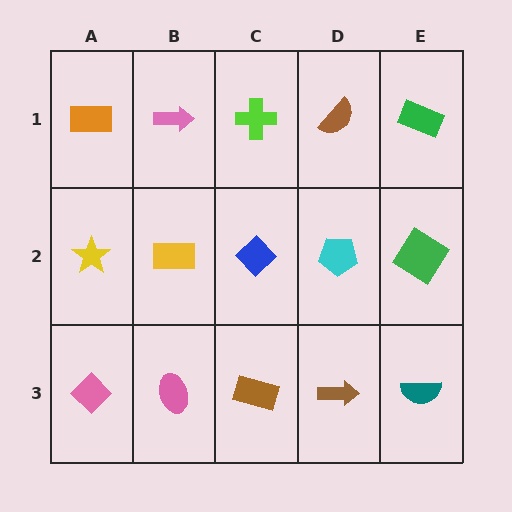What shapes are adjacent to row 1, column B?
A yellow rectangle (row 2, column B), an orange rectangle (row 1, column A), a lime cross (row 1, column C).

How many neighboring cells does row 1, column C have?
3.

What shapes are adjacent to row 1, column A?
A yellow star (row 2, column A), a pink arrow (row 1, column B).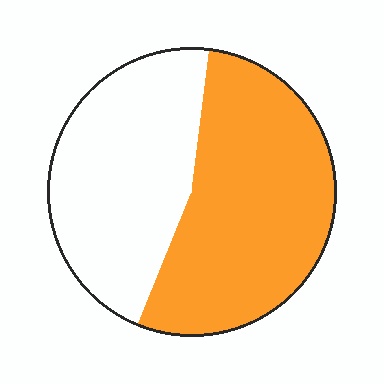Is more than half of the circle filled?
Yes.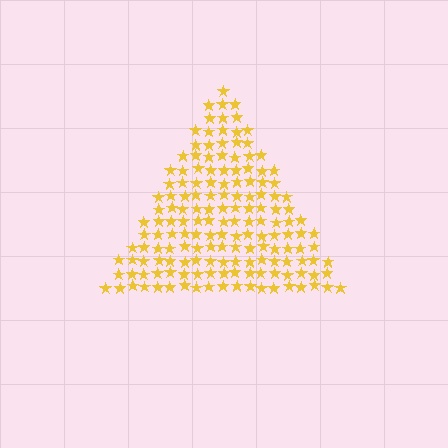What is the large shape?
The large shape is a triangle.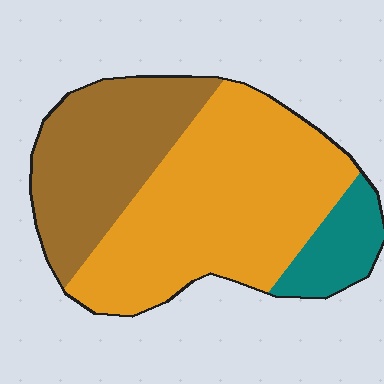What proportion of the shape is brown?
Brown takes up between a sixth and a third of the shape.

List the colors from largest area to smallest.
From largest to smallest: orange, brown, teal.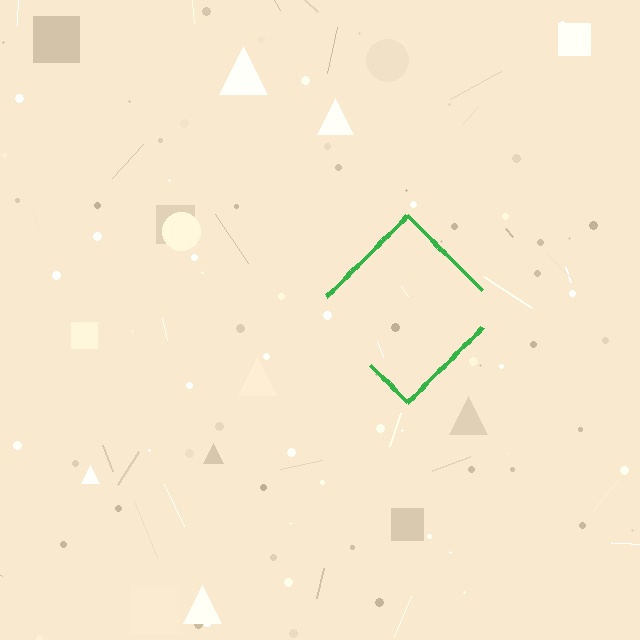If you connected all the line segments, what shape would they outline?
They would outline a diamond.